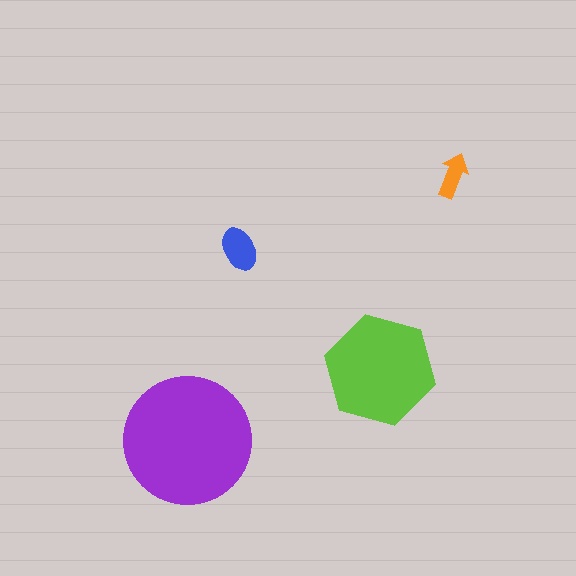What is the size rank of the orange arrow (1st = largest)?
4th.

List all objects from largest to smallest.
The purple circle, the lime hexagon, the blue ellipse, the orange arrow.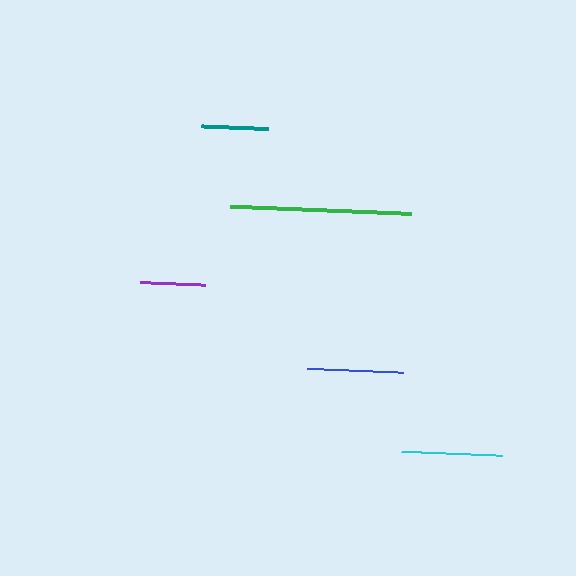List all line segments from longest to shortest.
From longest to shortest: green, cyan, blue, teal, purple.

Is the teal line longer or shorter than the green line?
The green line is longer than the teal line.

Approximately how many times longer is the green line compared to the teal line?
The green line is approximately 2.7 times the length of the teal line.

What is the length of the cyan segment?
The cyan segment is approximately 101 pixels long.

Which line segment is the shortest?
The purple line is the shortest at approximately 65 pixels.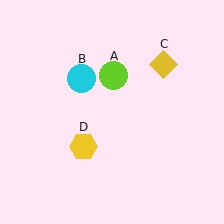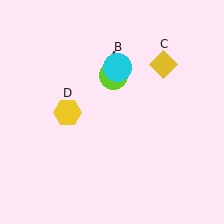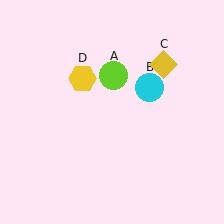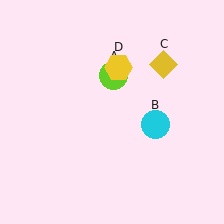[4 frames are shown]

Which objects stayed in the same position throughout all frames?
Lime circle (object A) and yellow diamond (object C) remained stationary.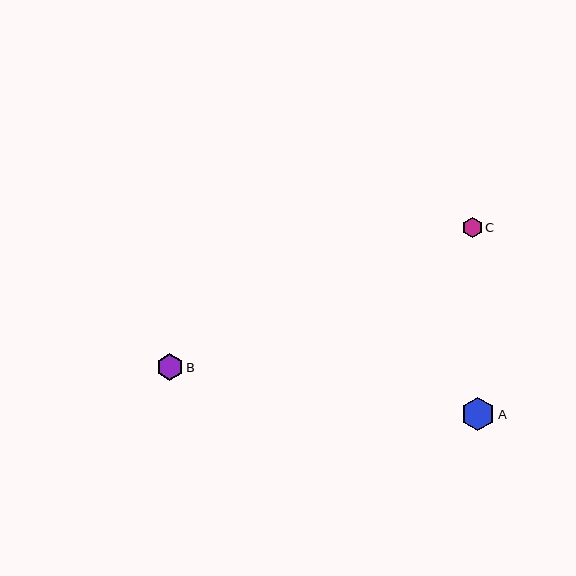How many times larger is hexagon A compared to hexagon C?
Hexagon A is approximately 1.7 times the size of hexagon C.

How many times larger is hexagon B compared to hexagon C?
Hexagon B is approximately 1.3 times the size of hexagon C.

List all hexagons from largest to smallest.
From largest to smallest: A, B, C.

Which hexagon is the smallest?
Hexagon C is the smallest with a size of approximately 20 pixels.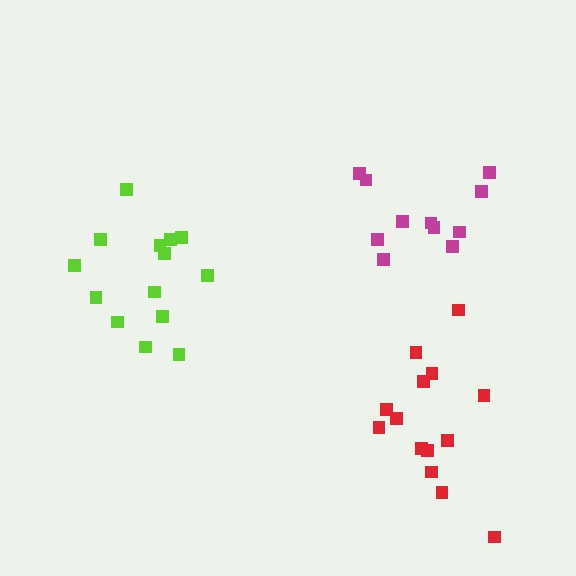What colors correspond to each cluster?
The clusters are colored: red, lime, magenta.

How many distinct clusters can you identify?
There are 3 distinct clusters.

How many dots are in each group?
Group 1: 14 dots, Group 2: 14 dots, Group 3: 11 dots (39 total).